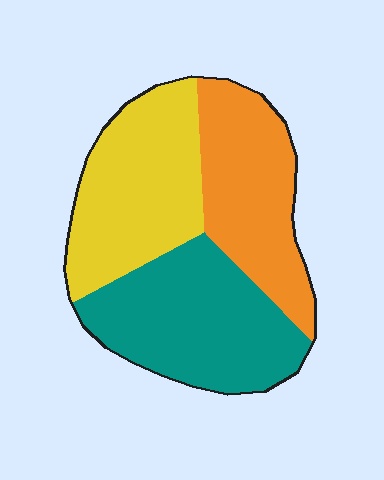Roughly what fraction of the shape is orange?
Orange takes up about one third (1/3) of the shape.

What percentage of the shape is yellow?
Yellow covers around 35% of the shape.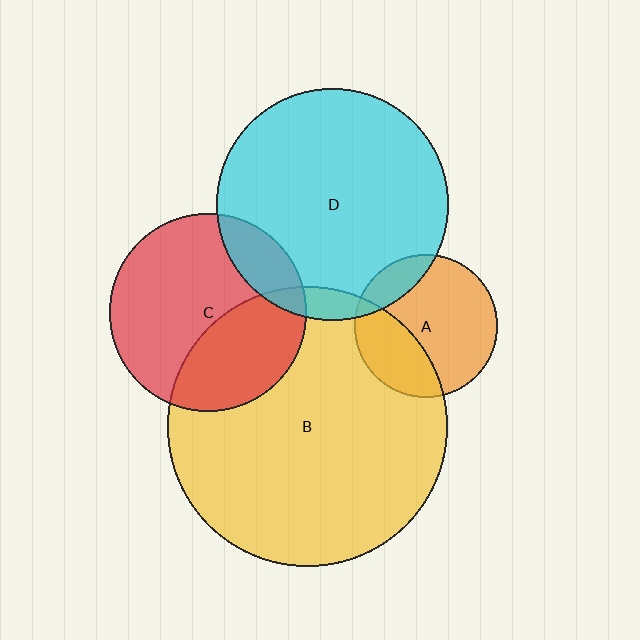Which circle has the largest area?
Circle B (yellow).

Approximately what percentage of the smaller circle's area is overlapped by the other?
Approximately 35%.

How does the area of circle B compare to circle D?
Approximately 1.5 times.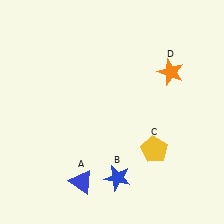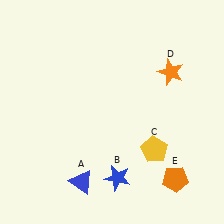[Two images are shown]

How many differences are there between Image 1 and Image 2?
There is 1 difference between the two images.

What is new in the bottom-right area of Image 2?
An orange pentagon (E) was added in the bottom-right area of Image 2.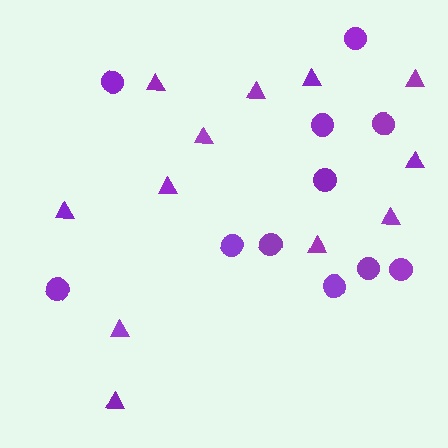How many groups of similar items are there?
There are 2 groups: one group of triangles (12) and one group of circles (11).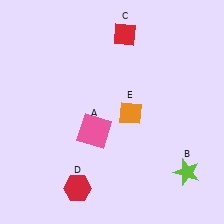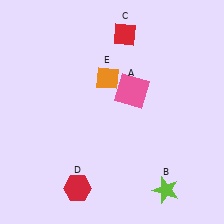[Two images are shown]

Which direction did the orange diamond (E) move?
The orange diamond (E) moved up.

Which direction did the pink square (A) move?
The pink square (A) moved up.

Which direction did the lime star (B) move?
The lime star (B) moved left.